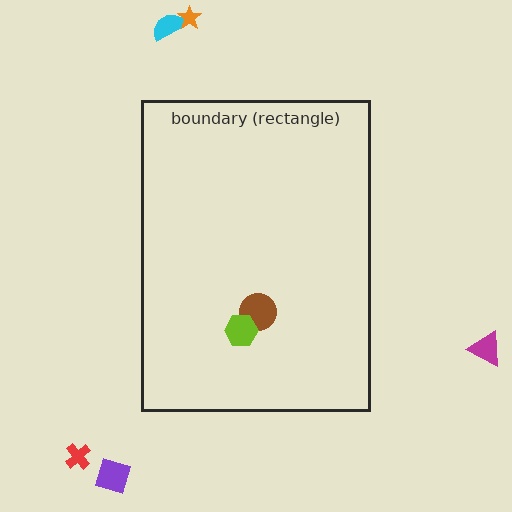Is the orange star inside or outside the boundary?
Outside.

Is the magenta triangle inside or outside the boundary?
Outside.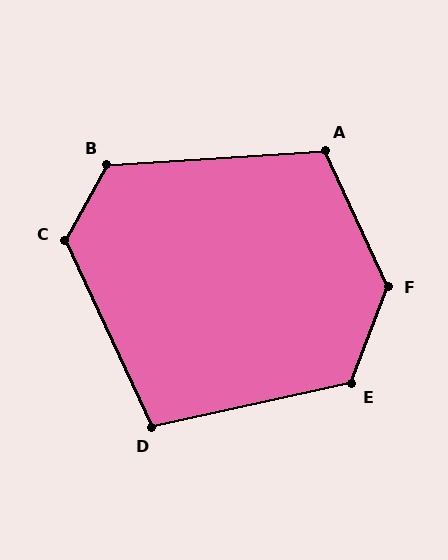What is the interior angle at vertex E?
Approximately 123 degrees (obtuse).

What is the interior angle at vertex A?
Approximately 111 degrees (obtuse).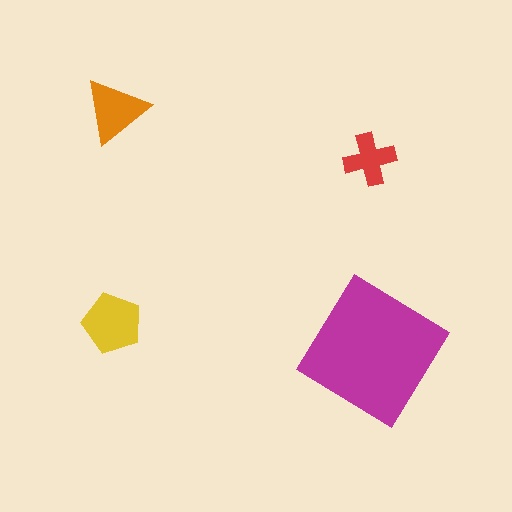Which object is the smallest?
The red cross.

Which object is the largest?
The magenta diamond.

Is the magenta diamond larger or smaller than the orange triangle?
Larger.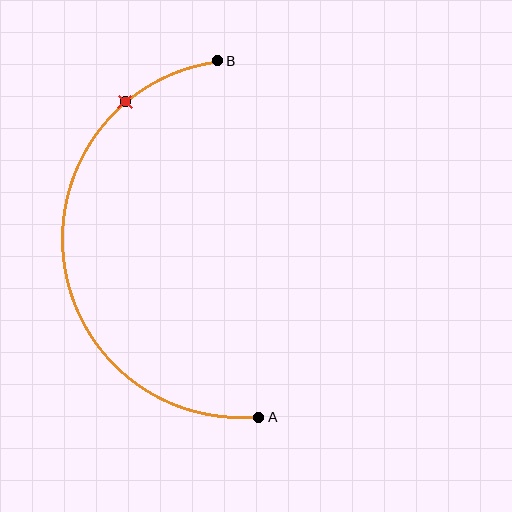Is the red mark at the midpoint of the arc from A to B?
No. The red mark lies on the arc but is closer to endpoint B. The arc midpoint would be at the point on the curve equidistant along the arc from both A and B.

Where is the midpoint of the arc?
The arc midpoint is the point on the curve farthest from the straight line joining A and B. It sits to the left of that line.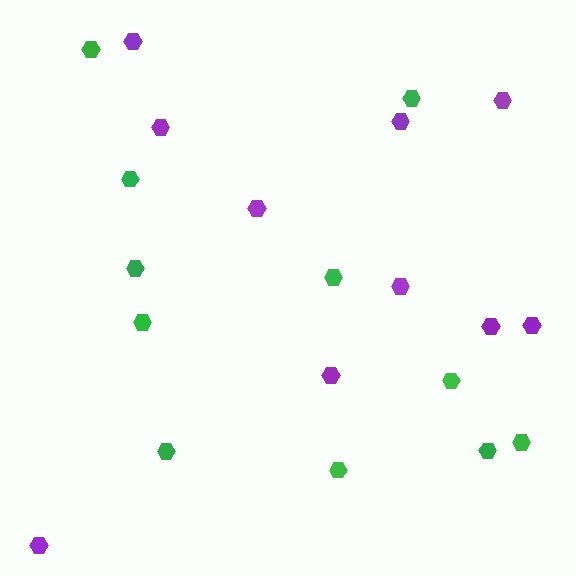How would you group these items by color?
There are 2 groups: one group of purple hexagons (10) and one group of green hexagons (11).